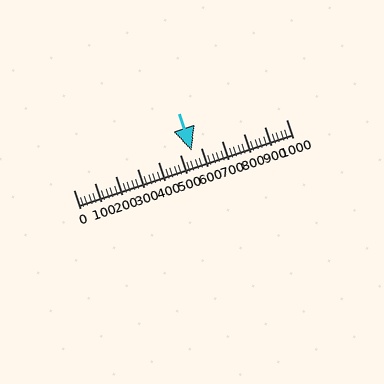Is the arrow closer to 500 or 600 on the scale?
The arrow is closer to 600.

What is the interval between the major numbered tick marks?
The major tick marks are spaced 100 units apart.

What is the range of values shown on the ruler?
The ruler shows values from 0 to 1000.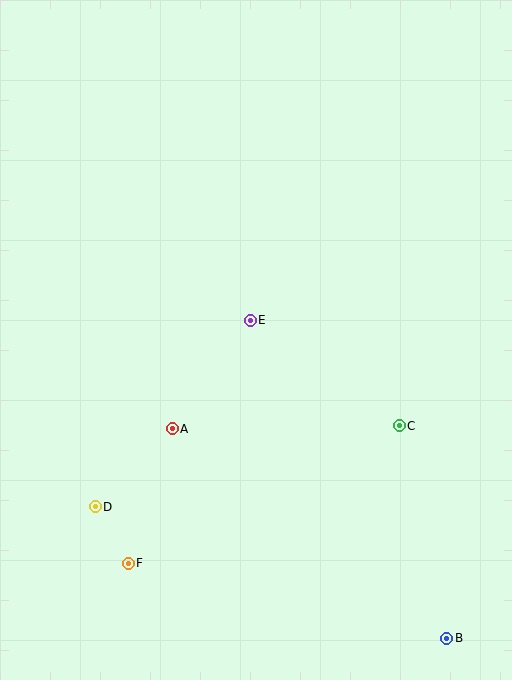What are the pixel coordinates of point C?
Point C is at (399, 426).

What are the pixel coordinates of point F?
Point F is at (128, 563).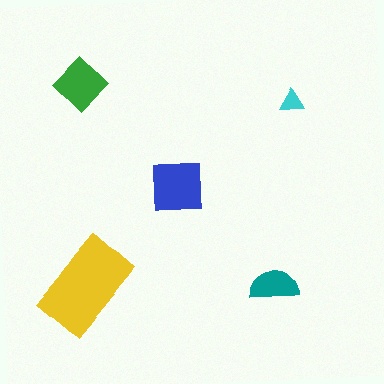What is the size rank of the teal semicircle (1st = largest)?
4th.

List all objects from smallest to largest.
The cyan triangle, the teal semicircle, the green diamond, the blue square, the yellow rectangle.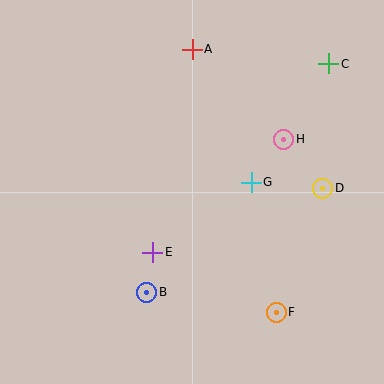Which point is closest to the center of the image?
Point G at (251, 182) is closest to the center.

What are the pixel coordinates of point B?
Point B is at (147, 292).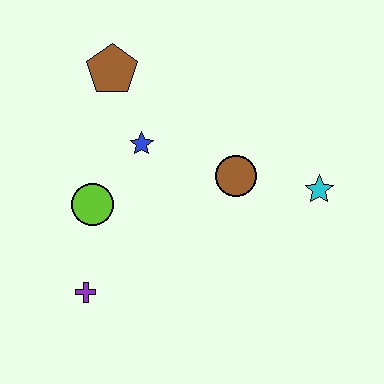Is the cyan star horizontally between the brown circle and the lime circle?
No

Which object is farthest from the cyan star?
The purple cross is farthest from the cyan star.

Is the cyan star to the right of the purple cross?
Yes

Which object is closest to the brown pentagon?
The blue star is closest to the brown pentagon.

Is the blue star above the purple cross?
Yes